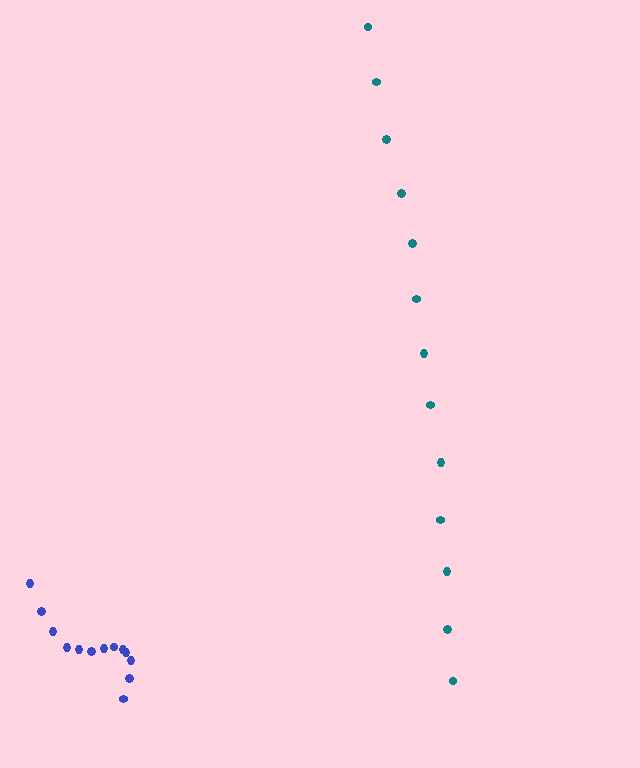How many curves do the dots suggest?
There are 2 distinct paths.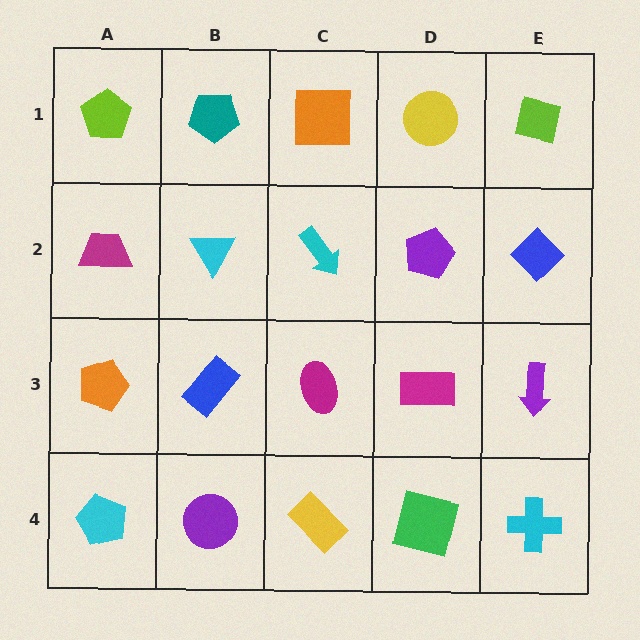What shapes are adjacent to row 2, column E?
A lime square (row 1, column E), a purple arrow (row 3, column E), a purple pentagon (row 2, column D).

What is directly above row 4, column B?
A blue rectangle.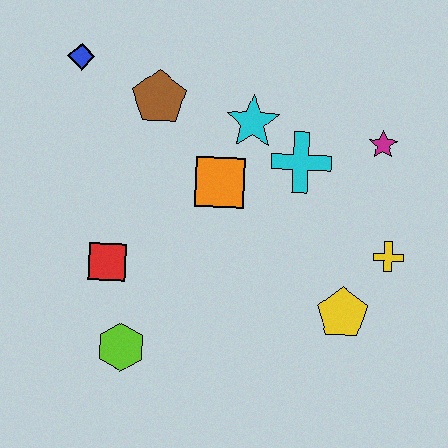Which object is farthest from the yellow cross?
The blue diamond is farthest from the yellow cross.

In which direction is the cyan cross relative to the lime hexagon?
The cyan cross is above the lime hexagon.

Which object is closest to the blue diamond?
The brown pentagon is closest to the blue diamond.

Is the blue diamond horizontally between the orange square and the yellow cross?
No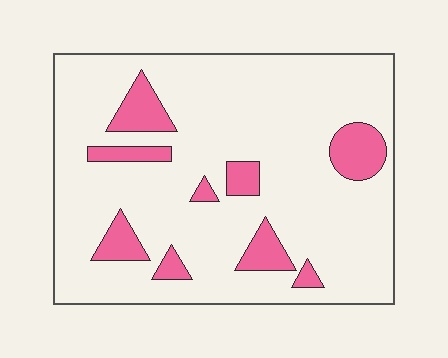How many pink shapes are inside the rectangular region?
9.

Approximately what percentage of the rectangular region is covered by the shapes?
Approximately 15%.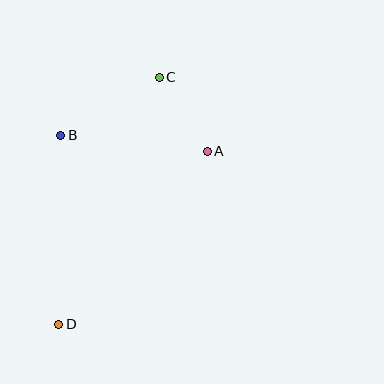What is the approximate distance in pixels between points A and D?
The distance between A and D is approximately 228 pixels.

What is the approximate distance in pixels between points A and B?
The distance between A and B is approximately 147 pixels.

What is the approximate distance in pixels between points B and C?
The distance between B and C is approximately 114 pixels.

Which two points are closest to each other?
Points A and C are closest to each other.